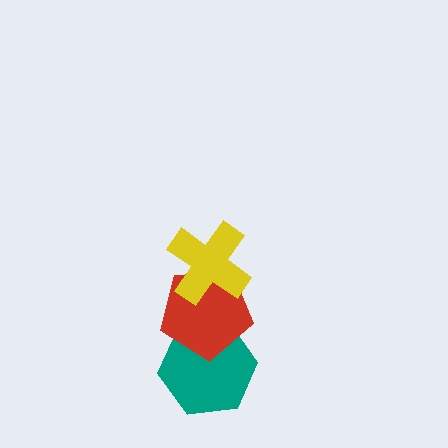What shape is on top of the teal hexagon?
The red pentagon is on top of the teal hexagon.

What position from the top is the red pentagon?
The red pentagon is 2nd from the top.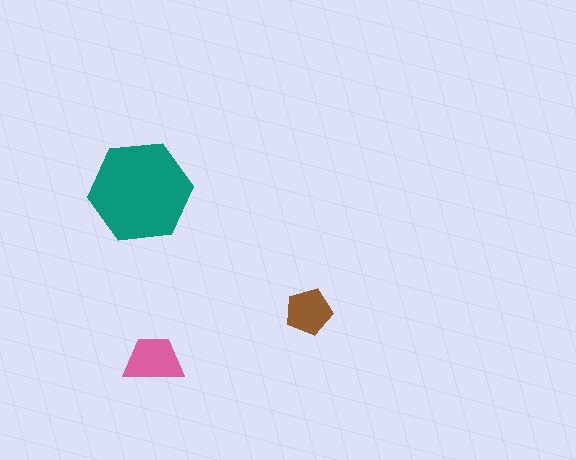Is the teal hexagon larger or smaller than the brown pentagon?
Larger.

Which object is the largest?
The teal hexagon.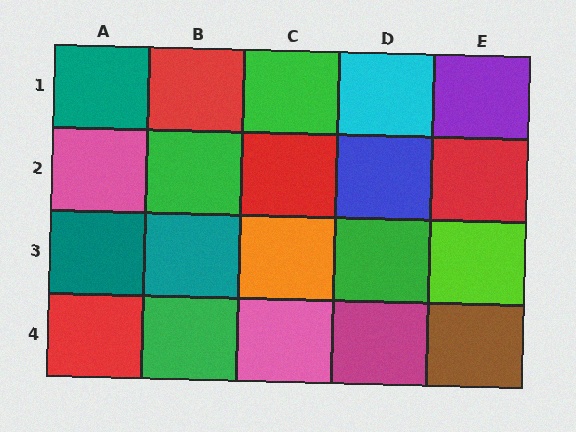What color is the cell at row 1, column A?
Teal.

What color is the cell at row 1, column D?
Cyan.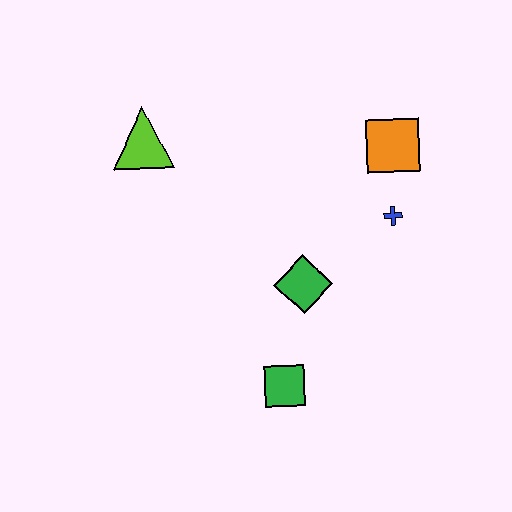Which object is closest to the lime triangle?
The green diamond is closest to the lime triangle.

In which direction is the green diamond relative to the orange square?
The green diamond is below the orange square.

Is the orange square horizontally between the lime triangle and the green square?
No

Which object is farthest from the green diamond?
The lime triangle is farthest from the green diamond.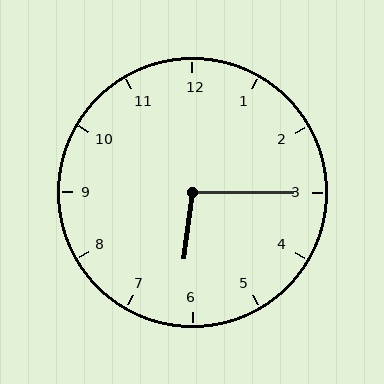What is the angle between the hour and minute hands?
Approximately 98 degrees.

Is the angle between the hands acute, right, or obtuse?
It is obtuse.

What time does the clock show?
6:15.